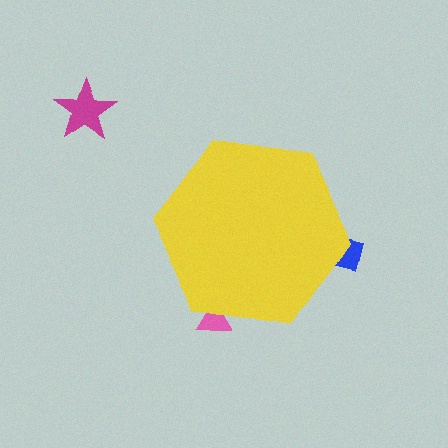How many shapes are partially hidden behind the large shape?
2 shapes are partially hidden.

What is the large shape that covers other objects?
A yellow hexagon.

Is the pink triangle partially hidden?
Yes, the pink triangle is partially hidden behind the yellow hexagon.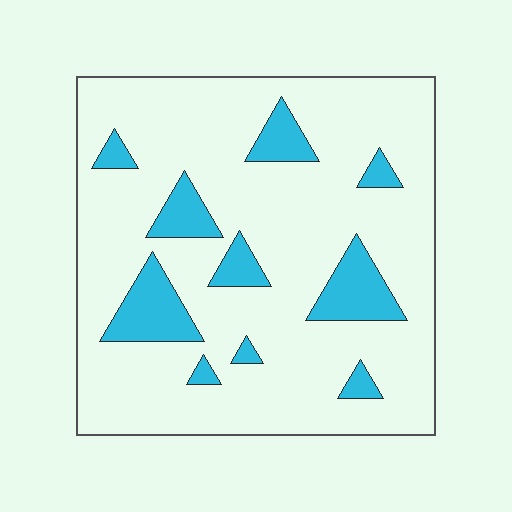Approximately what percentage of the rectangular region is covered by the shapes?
Approximately 15%.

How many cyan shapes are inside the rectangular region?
10.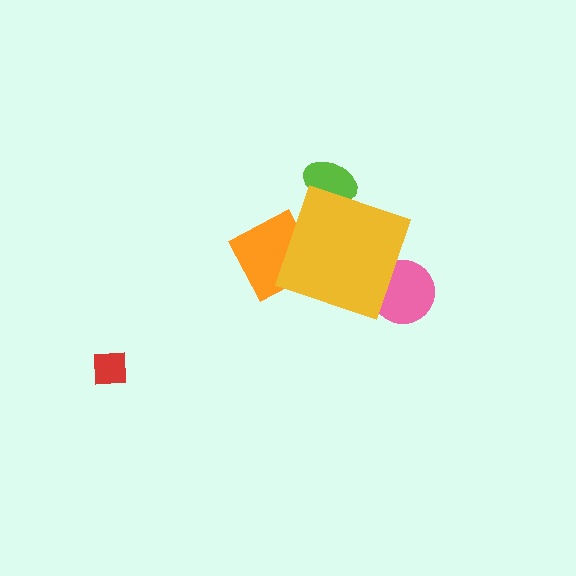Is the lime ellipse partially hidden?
Yes, the lime ellipse is partially hidden behind the yellow diamond.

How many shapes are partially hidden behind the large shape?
3 shapes are partially hidden.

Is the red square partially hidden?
No, the red square is fully visible.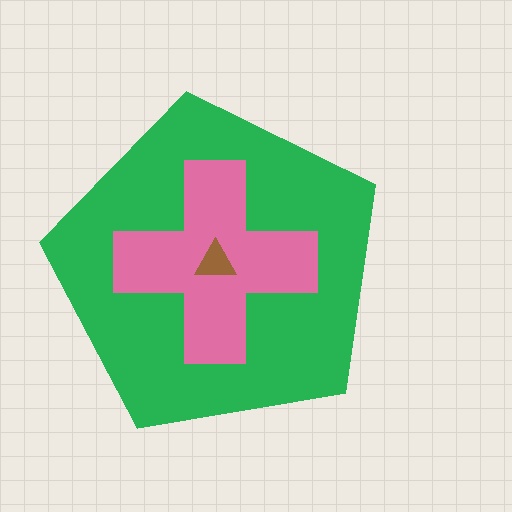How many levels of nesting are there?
3.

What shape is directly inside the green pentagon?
The pink cross.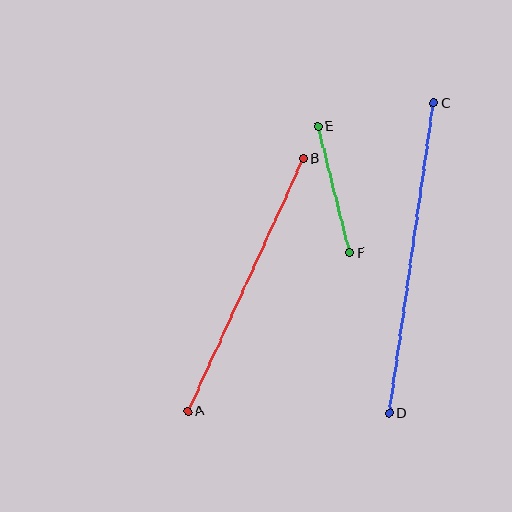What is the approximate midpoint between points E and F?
The midpoint is at approximately (334, 190) pixels.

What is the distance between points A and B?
The distance is approximately 278 pixels.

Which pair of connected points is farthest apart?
Points C and D are farthest apart.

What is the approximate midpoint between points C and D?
The midpoint is at approximately (411, 258) pixels.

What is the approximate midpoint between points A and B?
The midpoint is at approximately (245, 285) pixels.